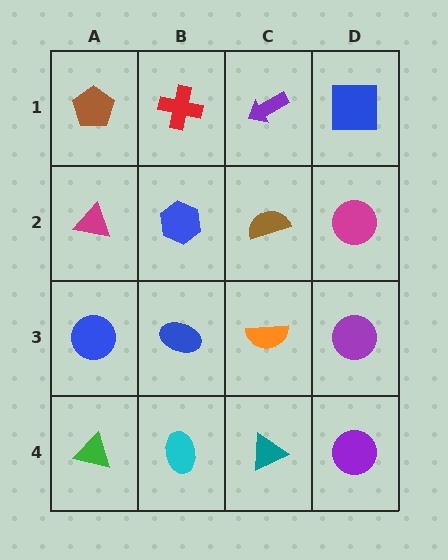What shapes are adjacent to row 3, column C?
A brown semicircle (row 2, column C), a teal triangle (row 4, column C), a blue ellipse (row 3, column B), a purple circle (row 3, column D).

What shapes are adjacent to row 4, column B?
A blue ellipse (row 3, column B), a green triangle (row 4, column A), a teal triangle (row 4, column C).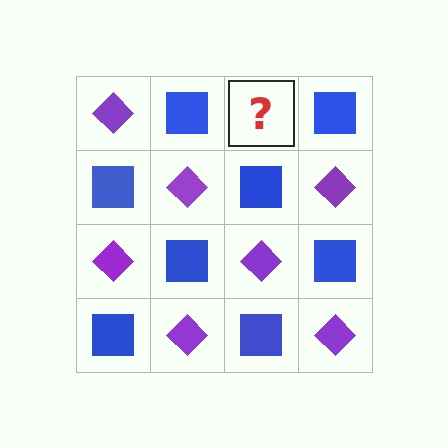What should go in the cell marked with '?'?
The missing cell should contain a purple diamond.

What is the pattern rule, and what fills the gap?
The rule is that it alternates purple diamond and blue square in a checkerboard pattern. The gap should be filled with a purple diamond.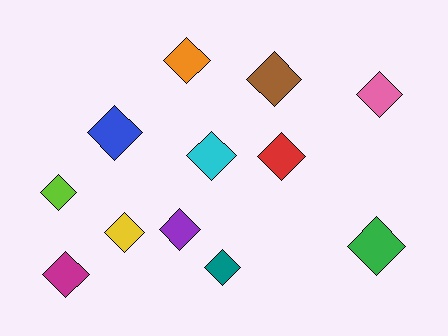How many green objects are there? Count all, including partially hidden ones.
There is 1 green object.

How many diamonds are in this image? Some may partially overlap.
There are 12 diamonds.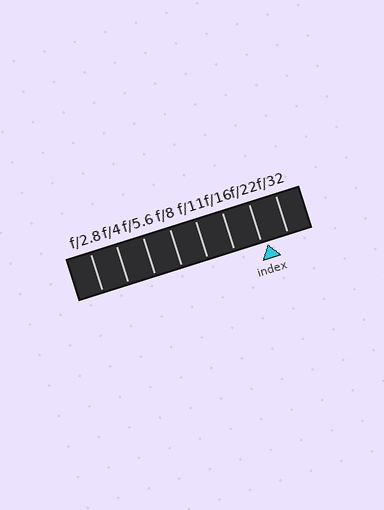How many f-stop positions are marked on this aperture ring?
There are 8 f-stop positions marked.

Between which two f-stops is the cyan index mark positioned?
The index mark is between f/22 and f/32.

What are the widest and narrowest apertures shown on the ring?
The widest aperture shown is f/2.8 and the narrowest is f/32.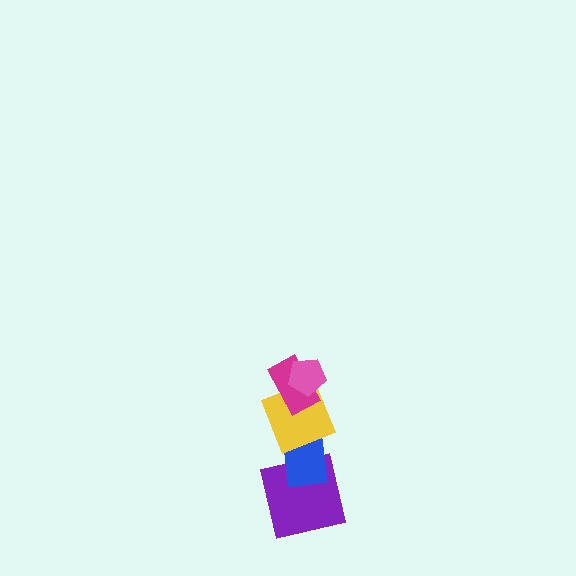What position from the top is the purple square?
The purple square is 5th from the top.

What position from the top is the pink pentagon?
The pink pentagon is 1st from the top.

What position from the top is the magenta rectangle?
The magenta rectangle is 2nd from the top.